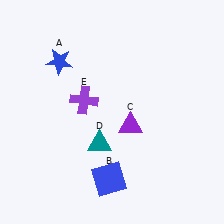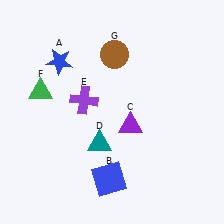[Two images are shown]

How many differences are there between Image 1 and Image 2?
There are 2 differences between the two images.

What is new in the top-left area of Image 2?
A green triangle (F) was added in the top-left area of Image 2.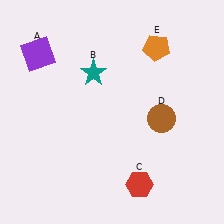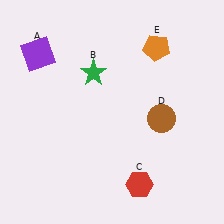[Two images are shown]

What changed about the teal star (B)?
In Image 1, B is teal. In Image 2, it changed to green.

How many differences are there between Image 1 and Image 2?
There is 1 difference between the two images.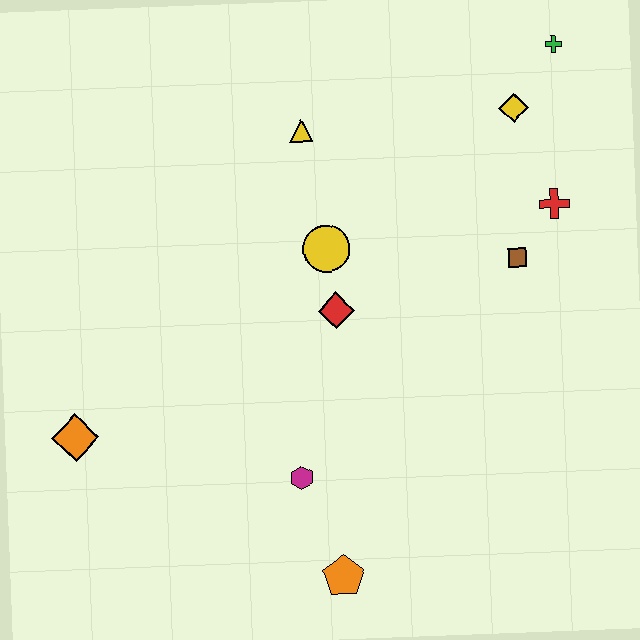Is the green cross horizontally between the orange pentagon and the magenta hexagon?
No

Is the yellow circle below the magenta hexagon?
No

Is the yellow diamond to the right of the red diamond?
Yes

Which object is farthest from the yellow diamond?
The orange diamond is farthest from the yellow diamond.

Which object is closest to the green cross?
The yellow diamond is closest to the green cross.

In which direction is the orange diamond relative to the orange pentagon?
The orange diamond is to the left of the orange pentagon.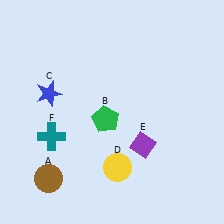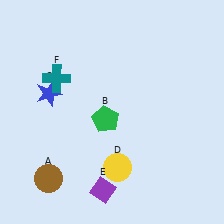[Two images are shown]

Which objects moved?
The objects that moved are: the purple diamond (E), the teal cross (F).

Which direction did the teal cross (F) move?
The teal cross (F) moved up.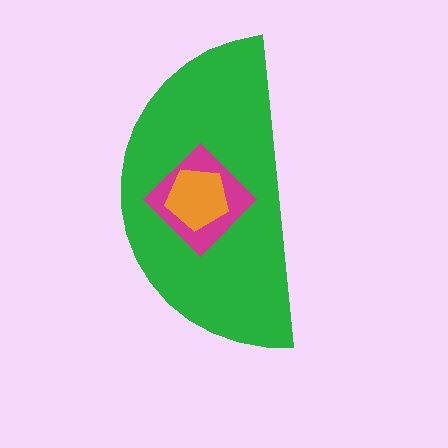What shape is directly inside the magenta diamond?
The orange pentagon.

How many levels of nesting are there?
3.